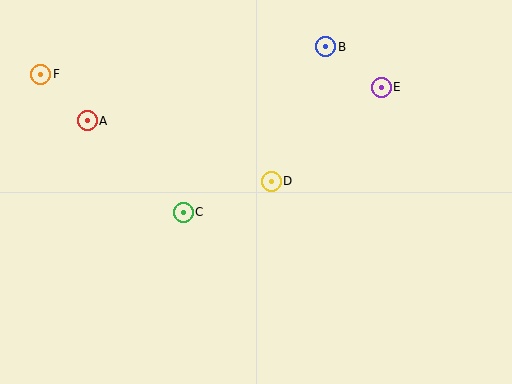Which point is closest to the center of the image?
Point D at (271, 181) is closest to the center.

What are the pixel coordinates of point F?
Point F is at (41, 74).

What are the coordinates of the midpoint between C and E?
The midpoint between C and E is at (282, 150).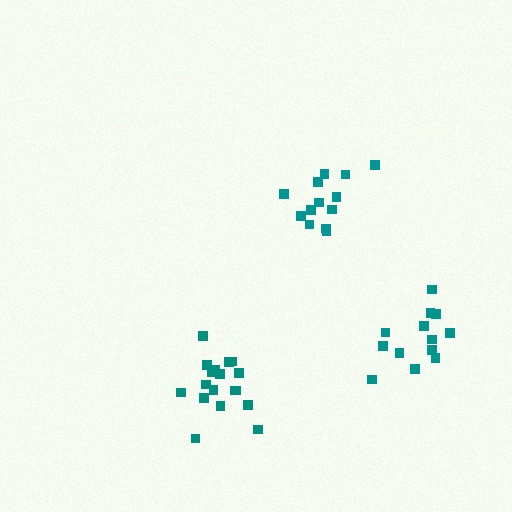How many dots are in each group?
Group 1: 13 dots, Group 2: 18 dots, Group 3: 13 dots (44 total).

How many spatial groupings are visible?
There are 3 spatial groupings.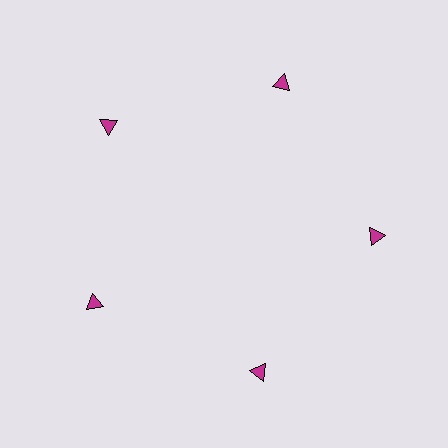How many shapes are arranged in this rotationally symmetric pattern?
There are 5 shapes, arranged in 5 groups of 1.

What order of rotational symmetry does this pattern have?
This pattern has 5-fold rotational symmetry.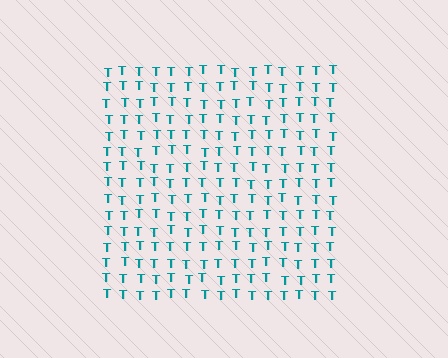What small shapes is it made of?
It is made of small letter T's.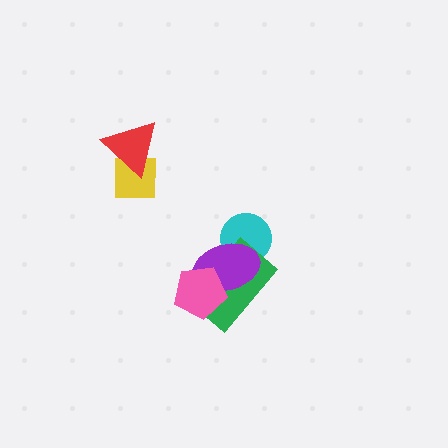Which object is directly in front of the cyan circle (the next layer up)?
The green rectangle is directly in front of the cyan circle.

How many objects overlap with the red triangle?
1 object overlaps with the red triangle.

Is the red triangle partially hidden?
No, no other shape covers it.